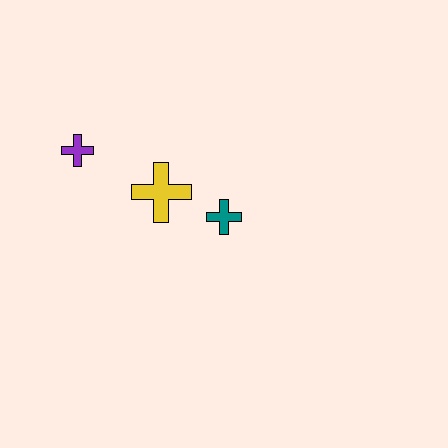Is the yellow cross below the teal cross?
No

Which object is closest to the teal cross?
The yellow cross is closest to the teal cross.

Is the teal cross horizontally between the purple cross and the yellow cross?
No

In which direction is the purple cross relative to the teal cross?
The purple cross is to the left of the teal cross.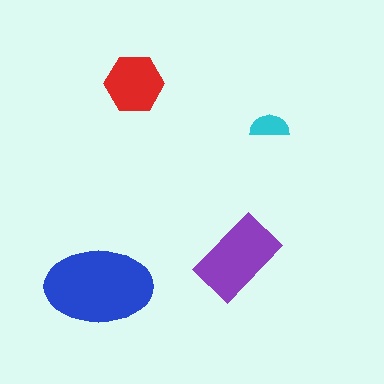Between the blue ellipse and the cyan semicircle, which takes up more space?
The blue ellipse.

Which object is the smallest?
The cyan semicircle.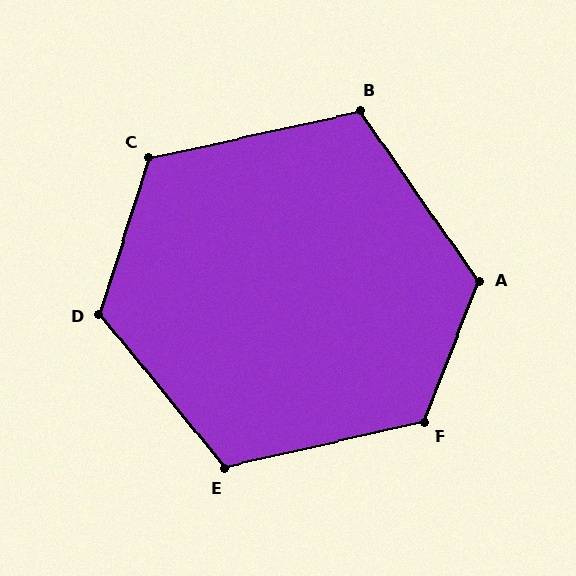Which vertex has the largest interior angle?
F, at approximately 124 degrees.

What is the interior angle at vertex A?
Approximately 124 degrees (obtuse).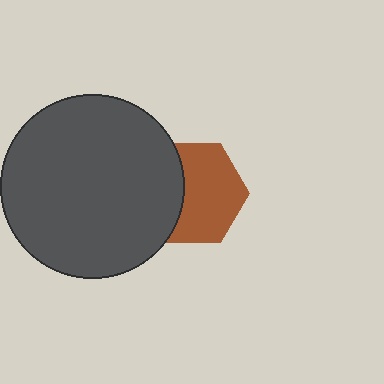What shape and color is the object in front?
The object in front is a dark gray circle.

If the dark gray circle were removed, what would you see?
You would see the complete brown hexagon.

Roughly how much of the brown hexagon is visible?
About half of it is visible (roughly 64%).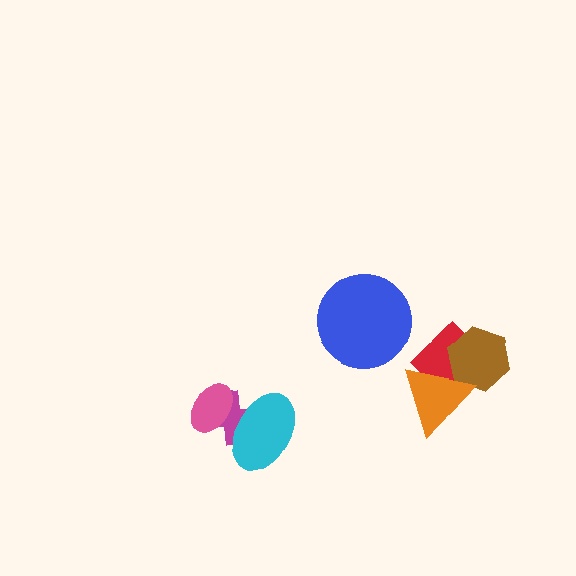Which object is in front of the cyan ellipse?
The pink ellipse is in front of the cyan ellipse.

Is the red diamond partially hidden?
Yes, it is partially covered by another shape.